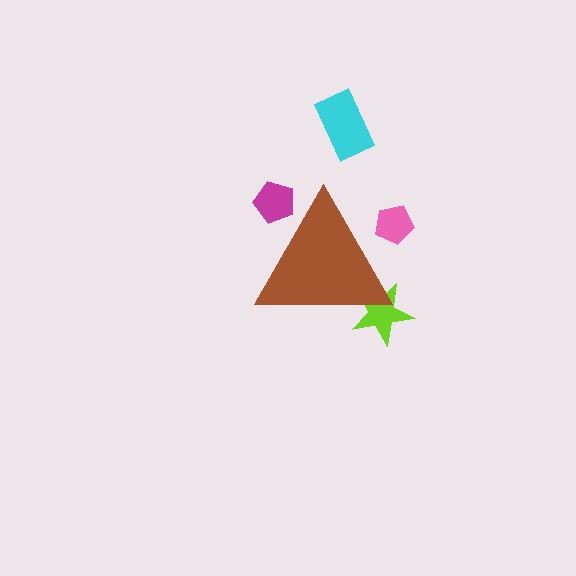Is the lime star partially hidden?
Yes, the lime star is partially hidden behind the brown triangle.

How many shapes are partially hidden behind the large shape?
3 shapes are partially hidden.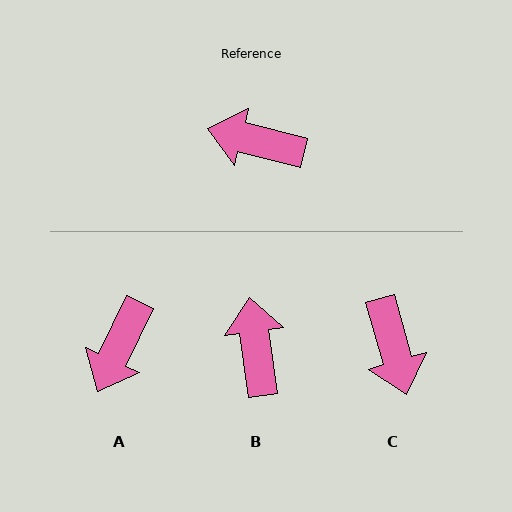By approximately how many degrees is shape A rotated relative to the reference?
Approximately 79 degrees counter-clockwise.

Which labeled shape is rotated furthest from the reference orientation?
C, about 120 degrees away.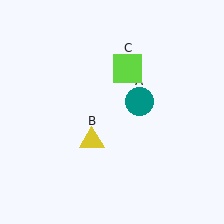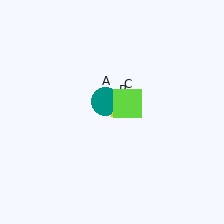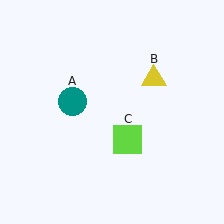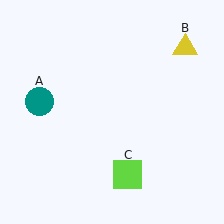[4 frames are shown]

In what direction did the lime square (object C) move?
The lime square (object C) moved down.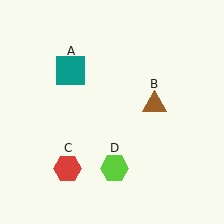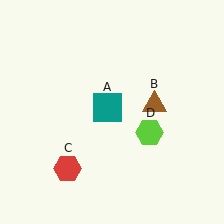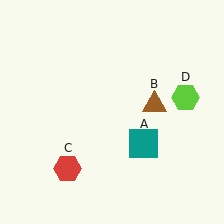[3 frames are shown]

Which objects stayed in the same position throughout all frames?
Brown triangle (object B) and red hexagon (object C) remained stationary.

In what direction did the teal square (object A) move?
The teal square (object A) moved down and to the right.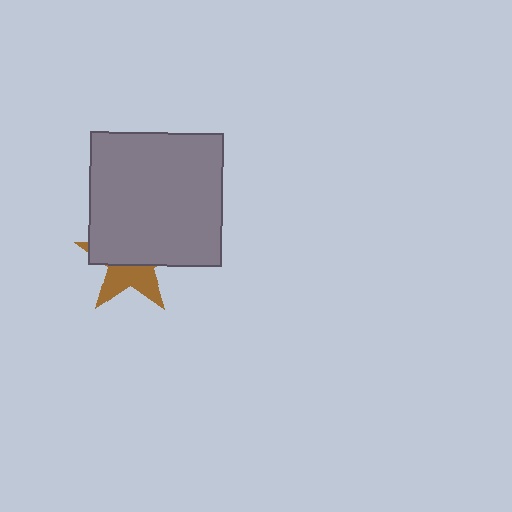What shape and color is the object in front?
The object in front is a gray square.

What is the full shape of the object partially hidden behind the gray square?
The partially hidden object is a brown star.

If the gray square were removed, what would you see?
You would see the complete brown star.